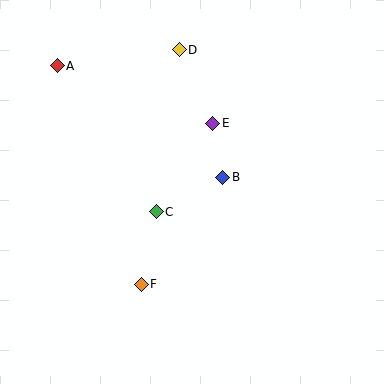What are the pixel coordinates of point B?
Point B is at (223, 177).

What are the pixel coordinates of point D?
Point D is at (179, 50).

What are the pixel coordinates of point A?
Point A is at (57, 66).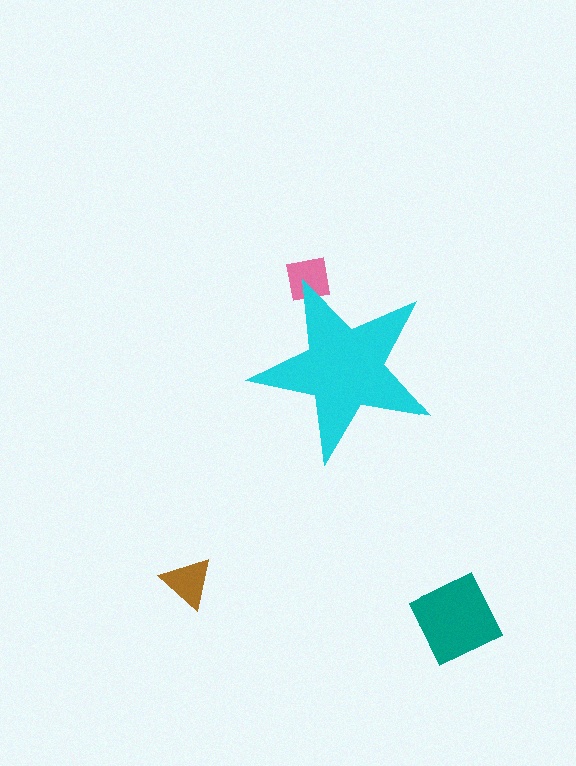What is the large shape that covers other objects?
A cyan star.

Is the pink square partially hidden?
Yes, the pink square is partially hidden behind the cyan star.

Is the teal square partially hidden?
No, the teal square is fully visible.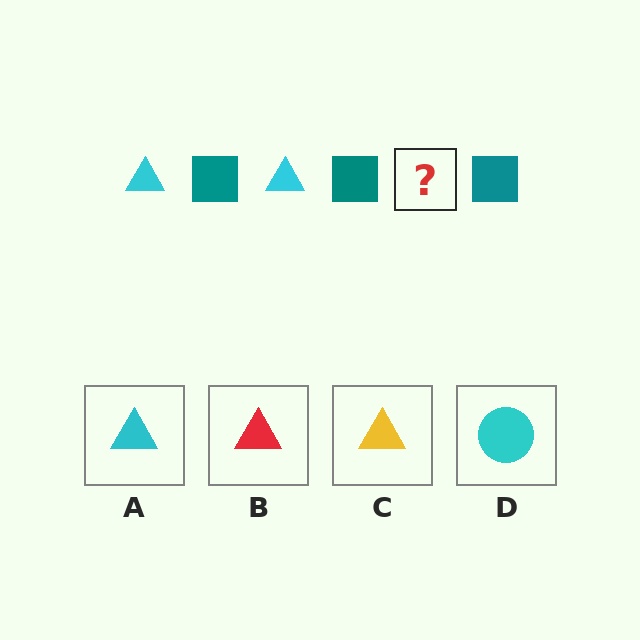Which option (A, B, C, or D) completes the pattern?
A.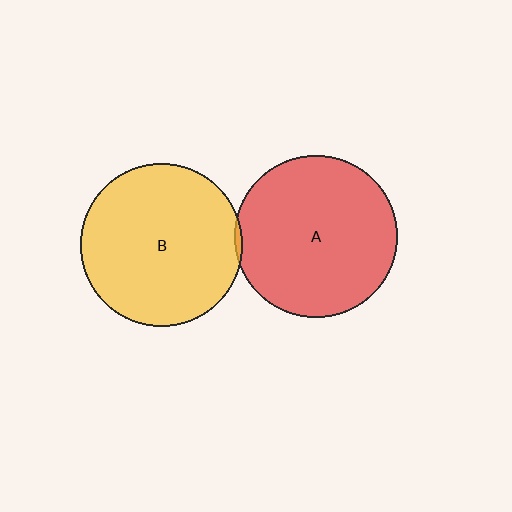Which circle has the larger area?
Circle A (red).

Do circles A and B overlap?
Yes.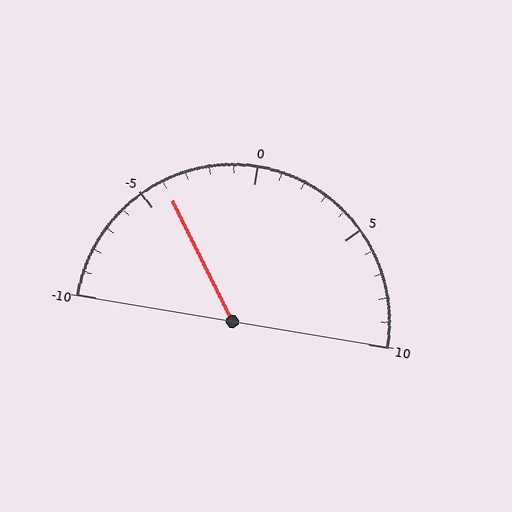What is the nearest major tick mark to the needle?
The nearest major tick mark is -5.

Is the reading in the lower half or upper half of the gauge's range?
The reading is in the lower half of the range (-10 to 10).